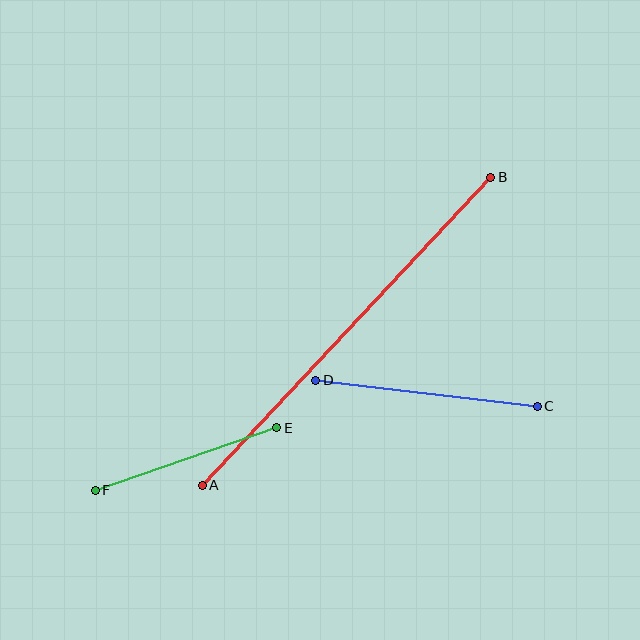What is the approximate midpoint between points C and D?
The midpoint is at approximately (427, 393) pixels.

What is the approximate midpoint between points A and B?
The midpoint is at approximately (347, 331) pixels.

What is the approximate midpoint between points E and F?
The midpoint is at approximately (186, 459) pixels.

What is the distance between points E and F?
The distance is approximately 192 pixels.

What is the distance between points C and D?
The distance is approximately 223 pixels.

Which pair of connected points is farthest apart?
Points A and B are farthest apart.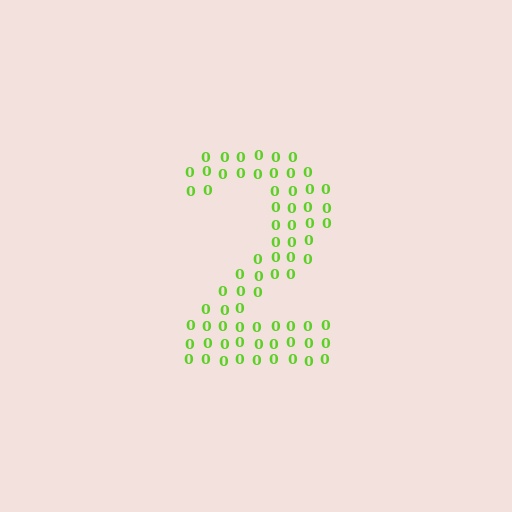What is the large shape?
The large shape is the digit 2.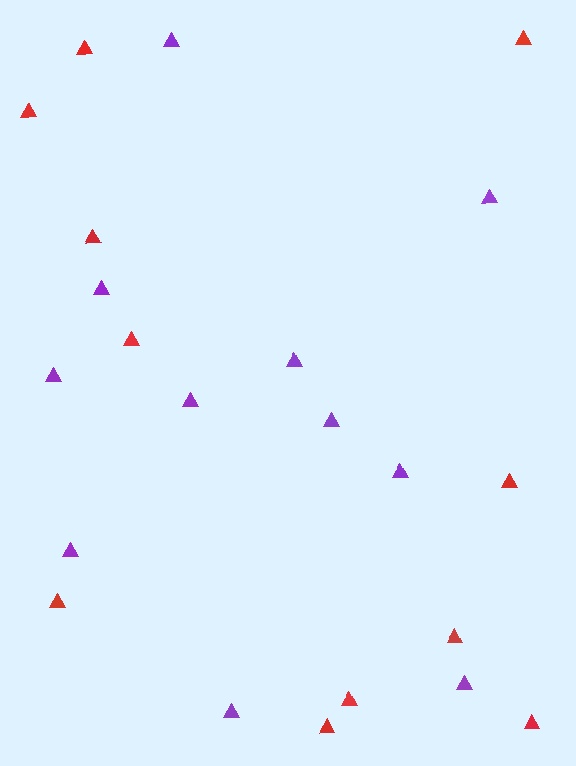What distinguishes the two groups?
There are 2 groups: one group of purple triangles (11) and one group of red triangles (11).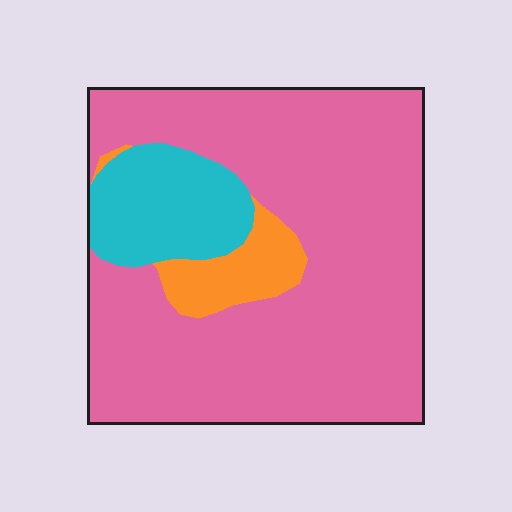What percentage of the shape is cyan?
Cyan takes up less than a quarter of the shape.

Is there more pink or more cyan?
Pink.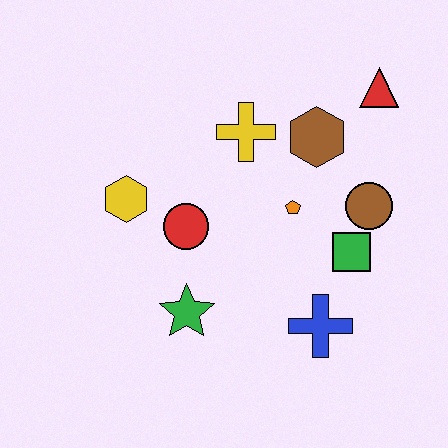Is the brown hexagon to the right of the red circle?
Yes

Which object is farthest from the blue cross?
The red triangle is farthest from the blue cross.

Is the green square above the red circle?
No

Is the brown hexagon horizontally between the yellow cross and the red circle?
No